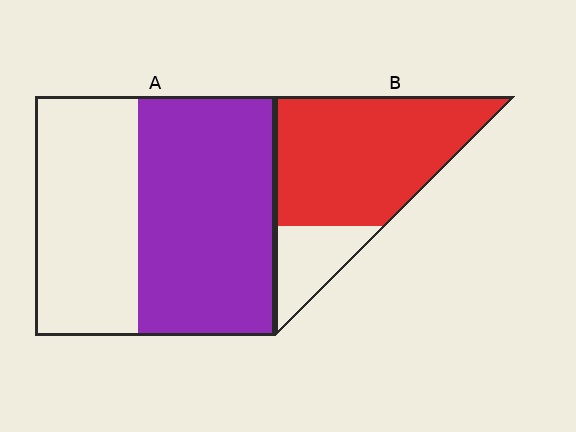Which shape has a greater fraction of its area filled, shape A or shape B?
Shape B.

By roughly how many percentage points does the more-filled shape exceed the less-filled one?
By roughly 20 percentage points (B over A).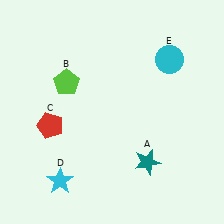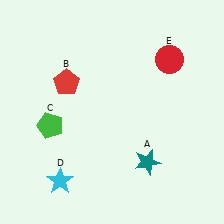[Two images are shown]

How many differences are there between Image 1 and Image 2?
There are 3 differences between the two images.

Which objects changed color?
B changed from lime to red. C changed from red to green. E changed from cyan to red.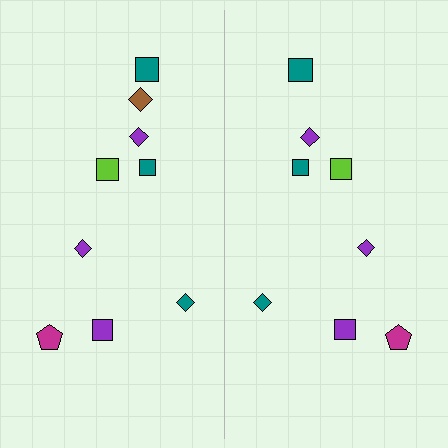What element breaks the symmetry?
A brown diamond is missing from the right side.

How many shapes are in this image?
There are 17 shapes in this image.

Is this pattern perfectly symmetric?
No, the pattern is not perfectly symmetric. A brown diamond is missing from the right side.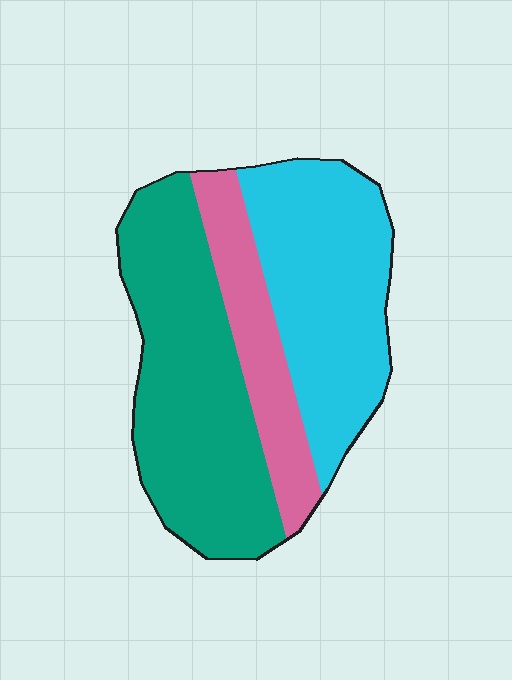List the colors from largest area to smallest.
From largest to smallest: teal, cyan, pink.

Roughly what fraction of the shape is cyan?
Cyan takes up between a quarter and a half of the shape.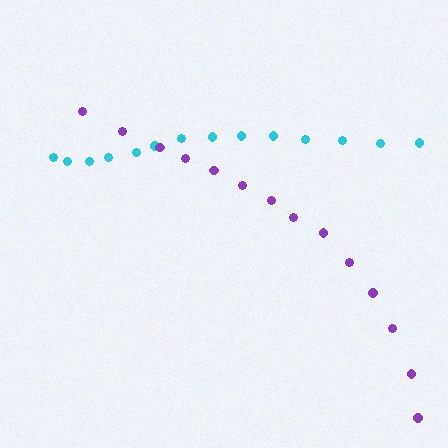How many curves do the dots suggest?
There are 2 distinct paths.